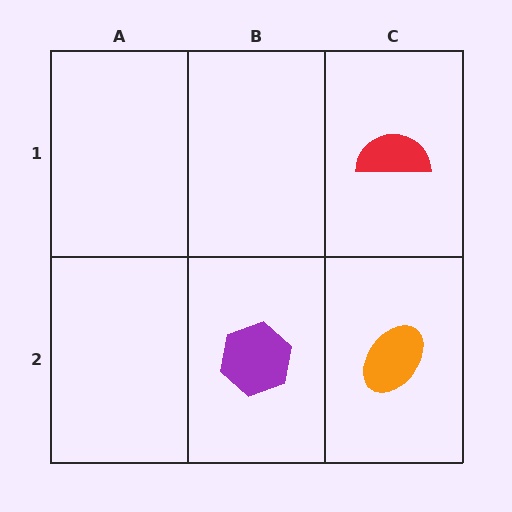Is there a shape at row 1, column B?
No, that cell is empty.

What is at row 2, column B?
A purple hexagon.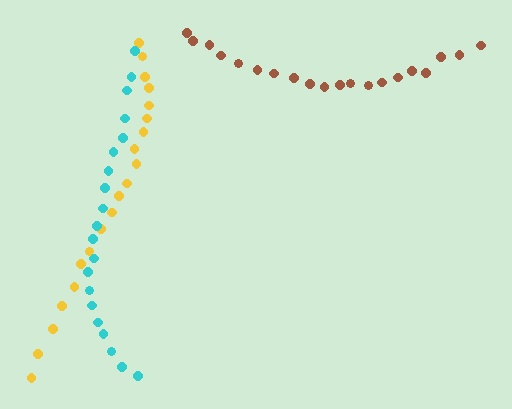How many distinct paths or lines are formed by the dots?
There are 3 distinct paths.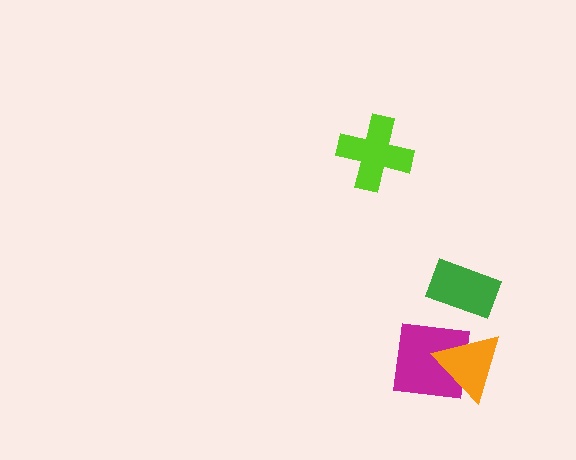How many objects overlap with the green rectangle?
0 objects overlap with the green rectangle.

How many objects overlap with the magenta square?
1 object overlaps with the magenta square.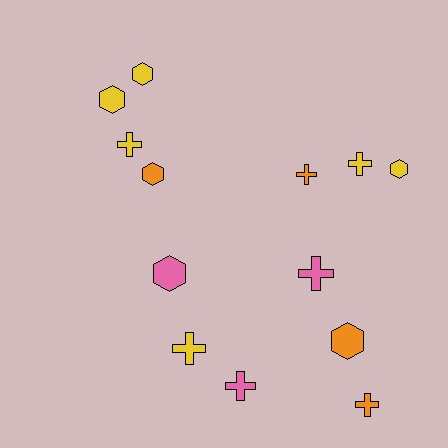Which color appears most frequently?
Yellow, with 6 objects.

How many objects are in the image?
There are 13 objects.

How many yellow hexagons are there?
There are 3 yellow hexagons.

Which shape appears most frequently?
Cross, with 7 objects.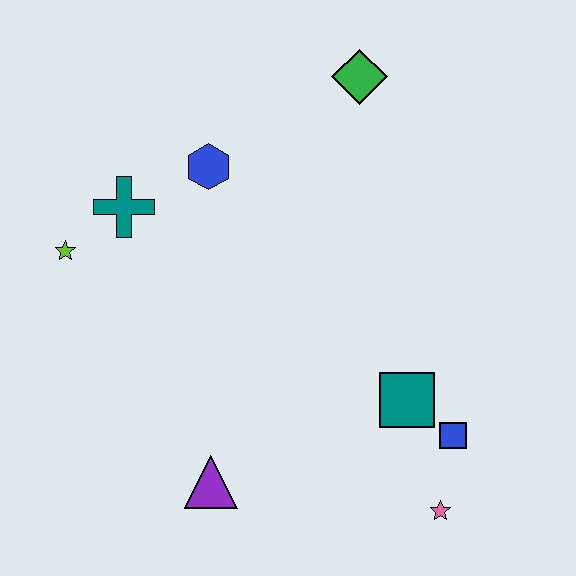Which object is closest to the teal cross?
The lime star is closest to the teal cross.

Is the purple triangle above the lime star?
No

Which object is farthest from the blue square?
The lime star is farthest from the blue square.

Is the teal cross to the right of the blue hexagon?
No